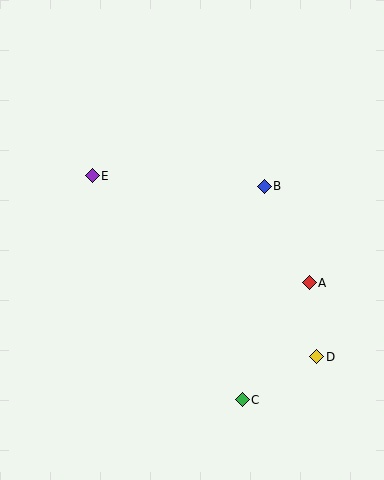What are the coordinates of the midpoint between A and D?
The midpoint between A and D is at (313, 320).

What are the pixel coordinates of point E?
Point E is at (92, 176).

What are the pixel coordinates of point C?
Point C is at (242, 400).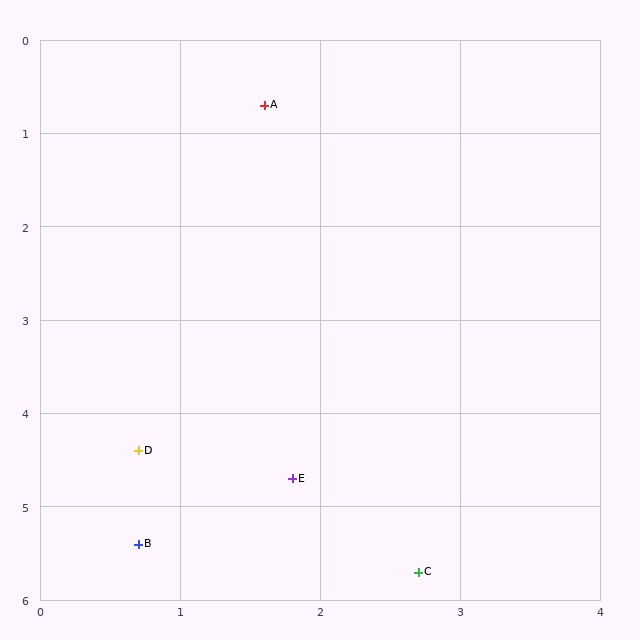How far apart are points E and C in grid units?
Points E and C are about 1.3 grid units apart.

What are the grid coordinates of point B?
Point B is at approximately (0.7, 5.4).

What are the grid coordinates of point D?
Point D is at approximately (0.7, 4.4).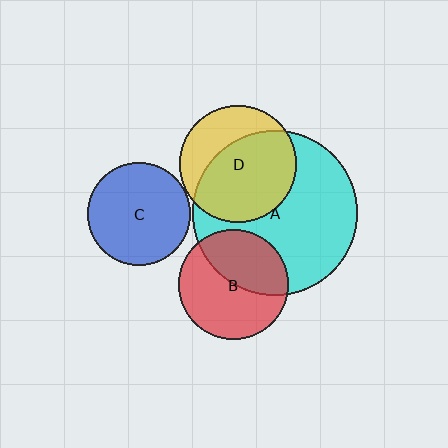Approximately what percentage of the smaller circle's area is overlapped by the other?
Approximately 45%.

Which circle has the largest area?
Circle A (cyan).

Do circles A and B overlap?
Yes.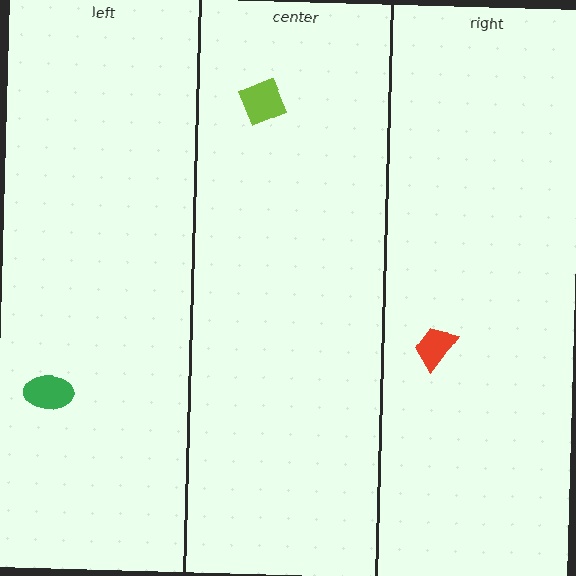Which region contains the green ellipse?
The left region.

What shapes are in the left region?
The green ellipse.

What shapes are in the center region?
The lime diamond.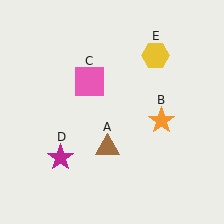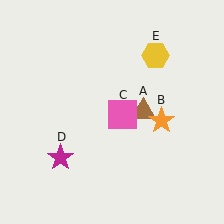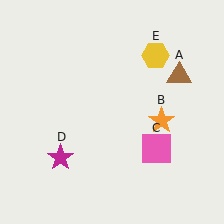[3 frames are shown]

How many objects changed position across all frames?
2 objects changed position: brown triangle (object A), pink square (object C).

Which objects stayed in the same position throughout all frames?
Orange star (object B) and magenta star (object D) and yellow hexagon (object E) remained stationary.